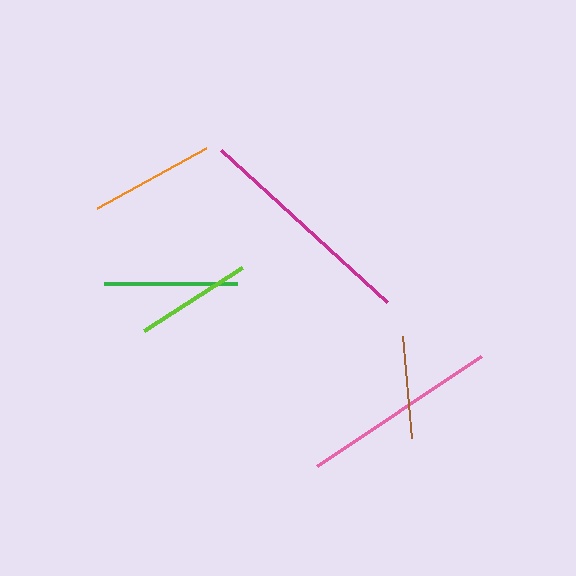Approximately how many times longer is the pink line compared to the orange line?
The pink line is approximately 1.6 times the length of the orange line.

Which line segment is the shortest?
The brown line is the shortest at approximately 103 pixels.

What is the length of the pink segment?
The pink segment is approximately 198 pixels long.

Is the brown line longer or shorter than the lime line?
The lime line is longer than the brown line.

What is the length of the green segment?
The green segment is approximately 133 pixels long.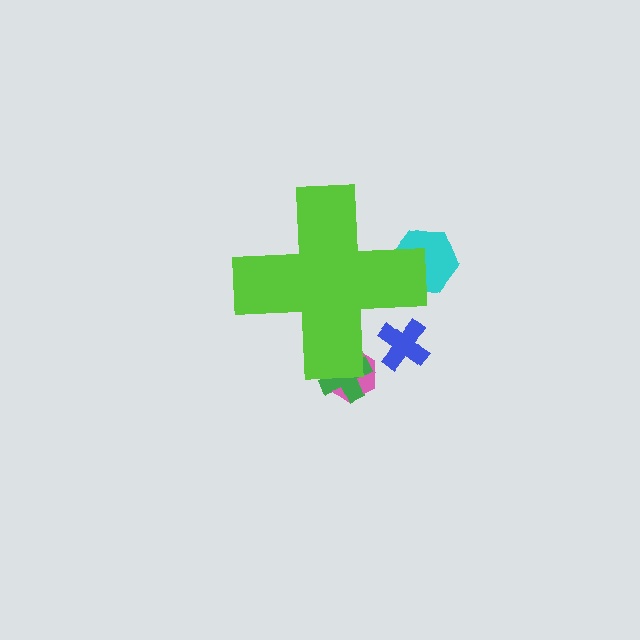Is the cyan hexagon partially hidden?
Yes, the cyan hexagon is partially hidden behind the lime cross.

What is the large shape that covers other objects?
A lime cross.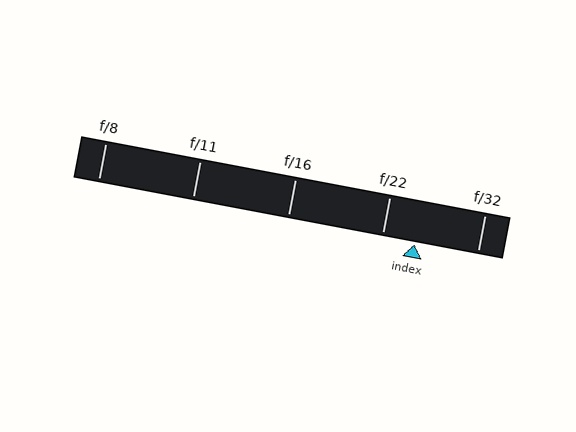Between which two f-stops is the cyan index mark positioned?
The index mark is between f/22 and f/32.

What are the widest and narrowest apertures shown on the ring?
The widest aperture shown is f/8 and the narrowest is f/32.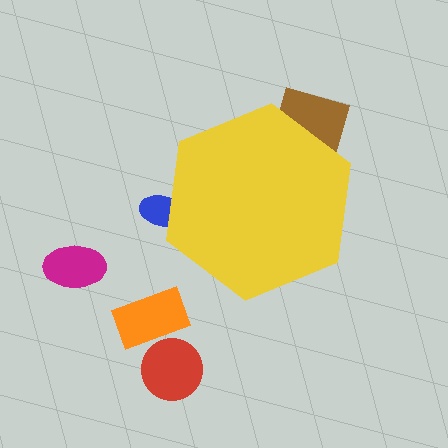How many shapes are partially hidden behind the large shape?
2 shapes are partially hidden.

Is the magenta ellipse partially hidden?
No, the magenta ellipse is fully visible.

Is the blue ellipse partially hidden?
Yes, the blue ellipse is partially hidden behind the yellow hexagon.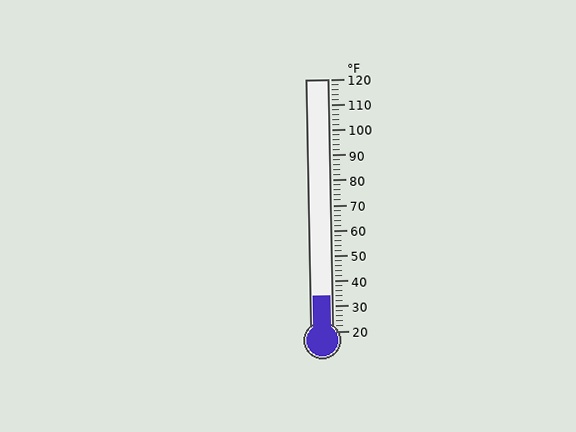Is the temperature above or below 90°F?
The temperature is below 90°F.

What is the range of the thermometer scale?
The thermometer scale ranges from 20°F to 120°F.